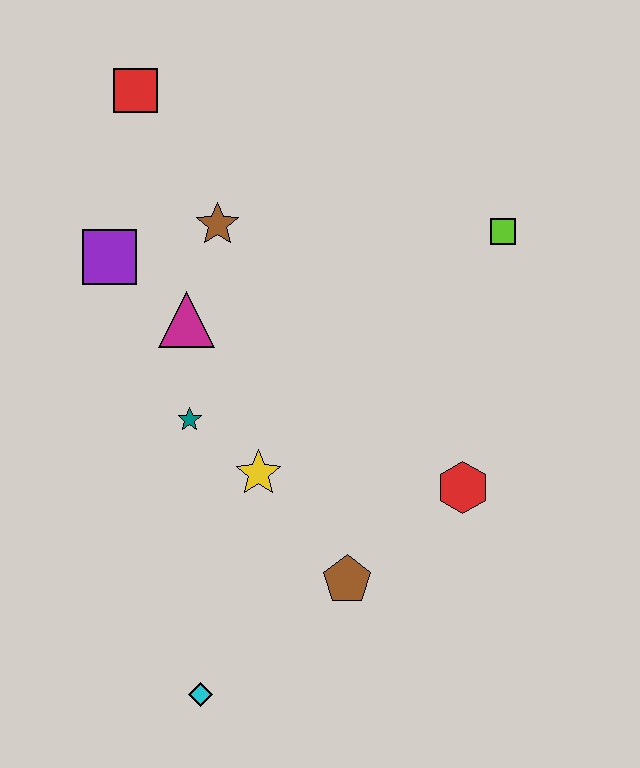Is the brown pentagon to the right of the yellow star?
Yes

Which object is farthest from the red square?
The cyan diamond is farthest from the red square.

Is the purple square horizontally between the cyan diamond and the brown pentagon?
No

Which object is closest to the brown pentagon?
The yellow star is closest to the brown pentagon.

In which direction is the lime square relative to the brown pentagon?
The lime square is above the brown pentagon.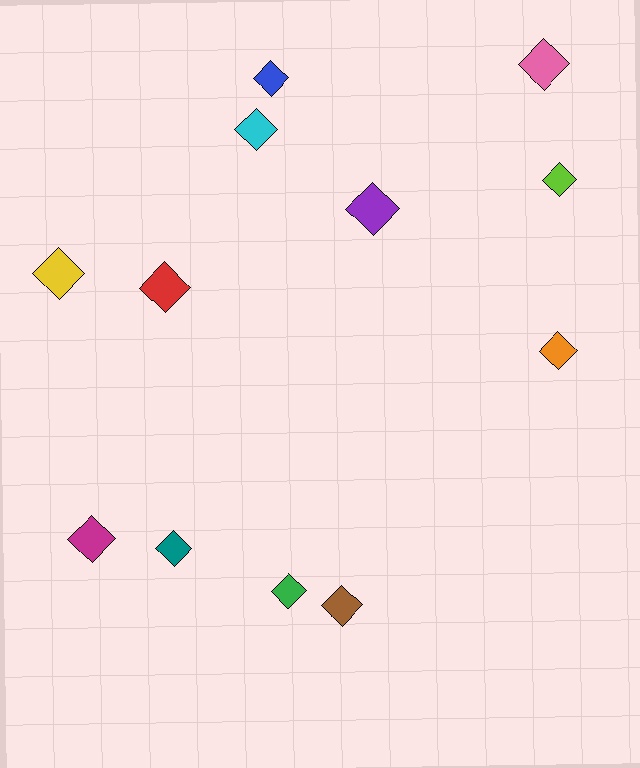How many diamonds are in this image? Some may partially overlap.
There are 12 diamonds.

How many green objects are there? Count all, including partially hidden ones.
There is 1 green object.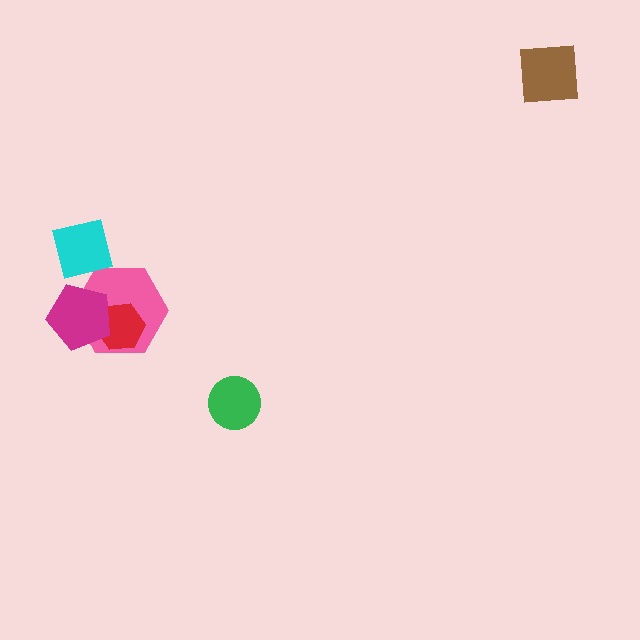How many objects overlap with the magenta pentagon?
2 objects overlap with the magenta pentagon.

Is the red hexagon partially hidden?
Yes, it is partially covered by another shape.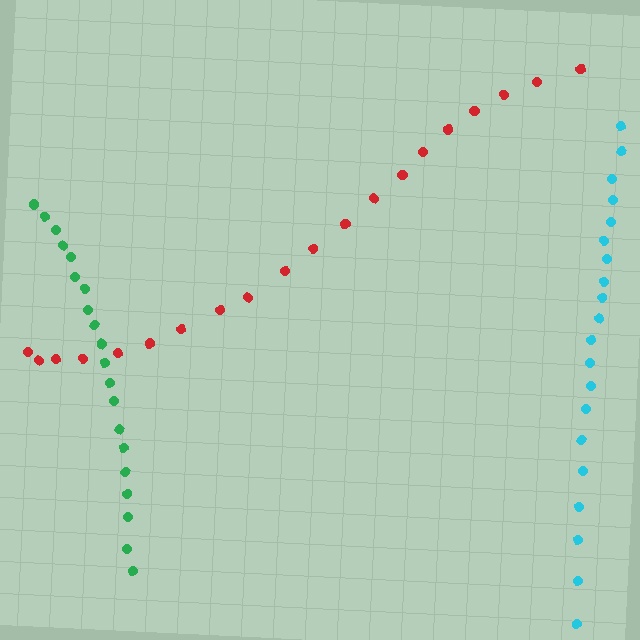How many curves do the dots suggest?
There are 3 distinct paths.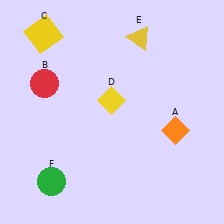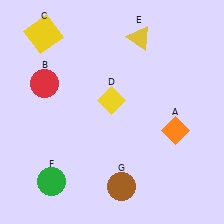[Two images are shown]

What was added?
A brown circle (G) was added in Image 2.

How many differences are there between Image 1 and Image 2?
There is 1 difference between the two images.